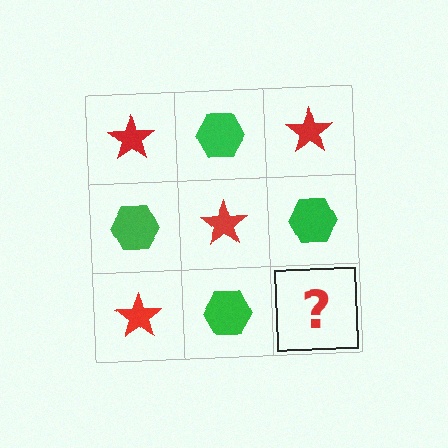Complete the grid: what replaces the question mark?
The question mark should be replaced with a red star.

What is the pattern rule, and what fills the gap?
The rule is that it alternates red star and green hexagon in a checkerboard pattern. The gap should be filled with a red star.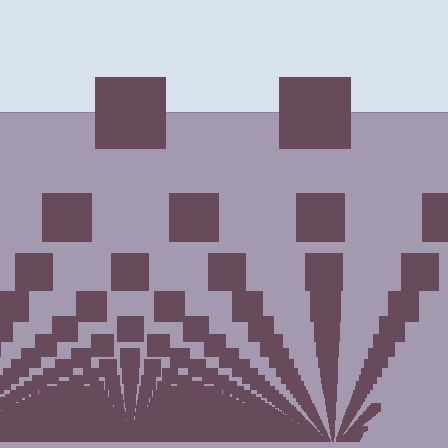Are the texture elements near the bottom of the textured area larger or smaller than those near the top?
Smaller. The gradient is inverted — elements near the bottom are smaller and denser.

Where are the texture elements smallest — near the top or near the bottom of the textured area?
Near the bottom.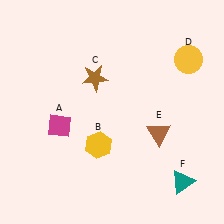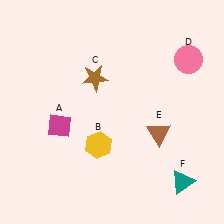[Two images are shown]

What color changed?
The circle (D) changed from yellow in Image 1 to pink in Image 2.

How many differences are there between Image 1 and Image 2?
There is 1 difference between the two images.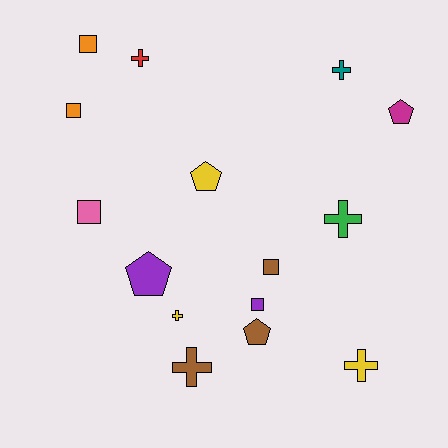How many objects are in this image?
There are 15 objects.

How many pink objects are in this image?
There is 1 pink object.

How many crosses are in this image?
There are 6 crosses.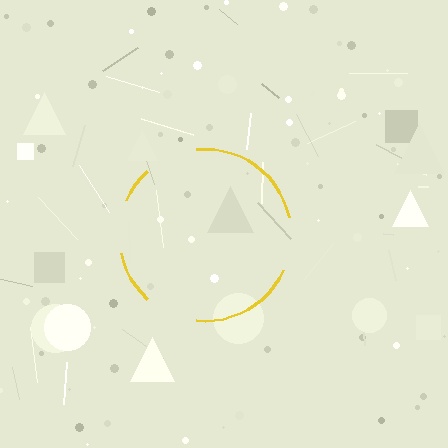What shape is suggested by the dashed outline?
The dashed outline suggests a circle.